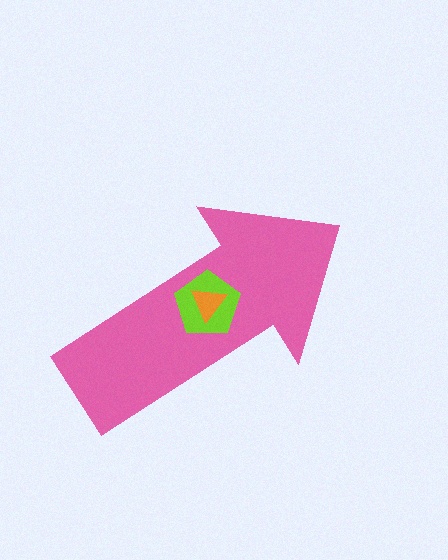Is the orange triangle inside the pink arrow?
Yes.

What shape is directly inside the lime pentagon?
The orange triangle.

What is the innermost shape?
The orange triangle.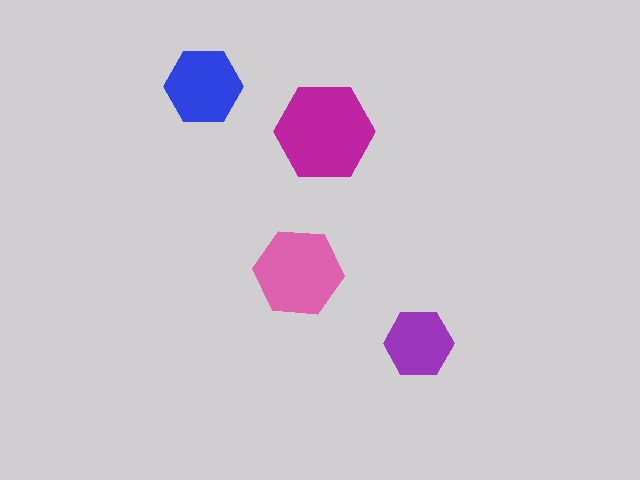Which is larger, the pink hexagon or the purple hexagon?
The pink one.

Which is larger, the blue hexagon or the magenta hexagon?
The magenta one.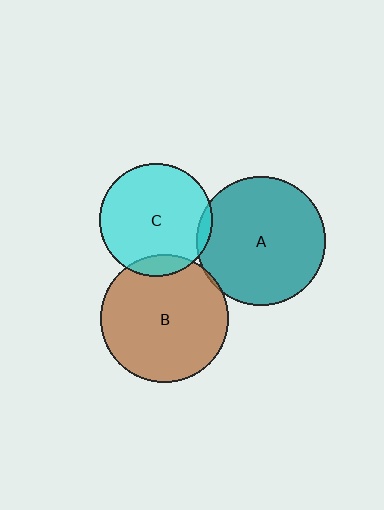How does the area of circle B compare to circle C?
Approximately 1.3 times.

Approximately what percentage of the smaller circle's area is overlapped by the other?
Approximately 5%.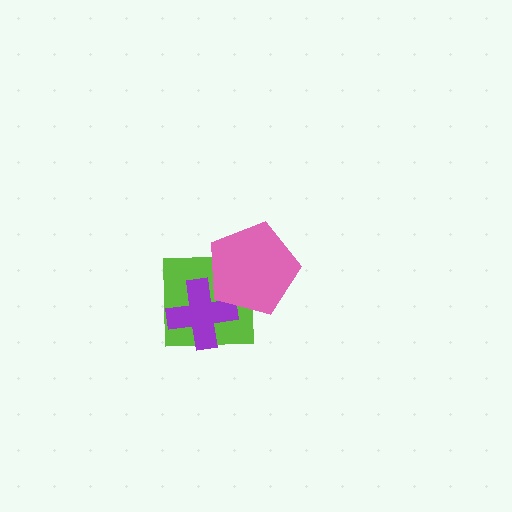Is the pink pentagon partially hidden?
No, no other shape covers it.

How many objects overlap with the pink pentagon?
2 objects overlap with the pink pentagon.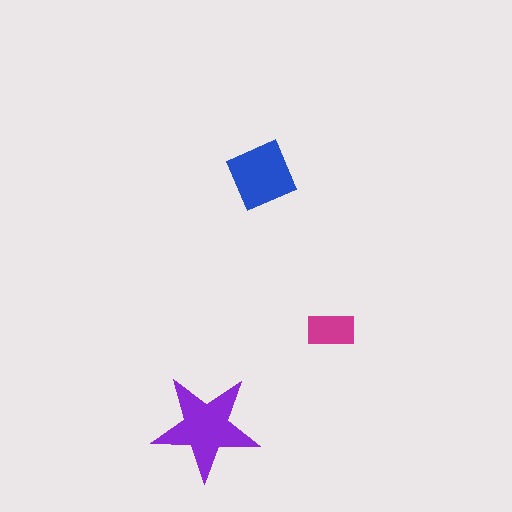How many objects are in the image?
There are 3 objects in the image.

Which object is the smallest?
The magenta rectangle.